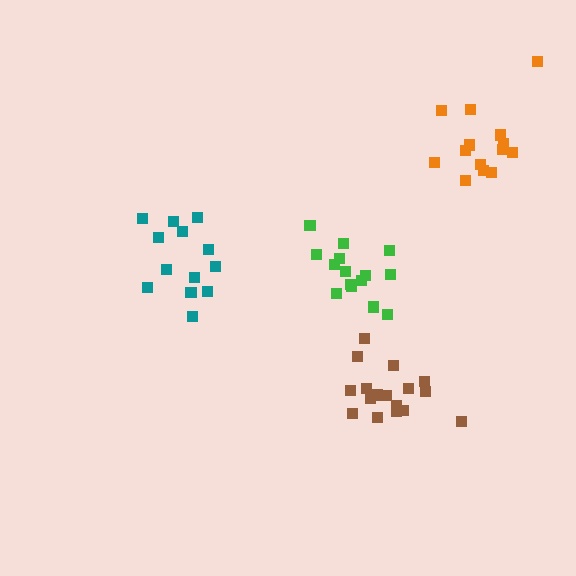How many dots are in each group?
Group 1: 18 dots, Group 2: 14 dots, Group 3: 14 dots, Group 4: 15 dots (61 total).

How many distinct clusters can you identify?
There are 4 distinct clusters.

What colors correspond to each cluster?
The clusters are colored: brown, teal, orange, green.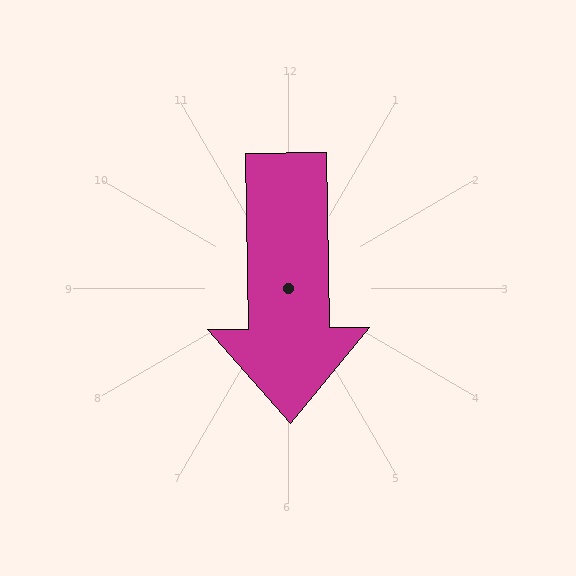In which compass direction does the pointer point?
South.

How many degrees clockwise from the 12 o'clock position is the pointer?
Approximately 179 degrees.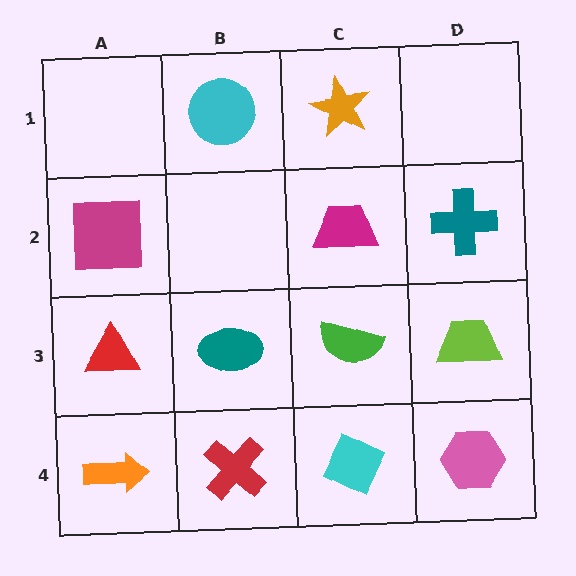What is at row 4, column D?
A pink hexagon.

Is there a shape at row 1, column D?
No, that cell is empty.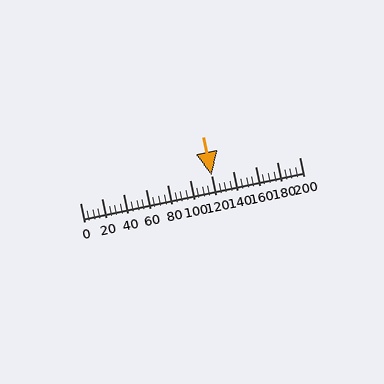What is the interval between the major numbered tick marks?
The major tick marks are spaced 20 units apart.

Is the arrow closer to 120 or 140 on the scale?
The arrow is closer to 120.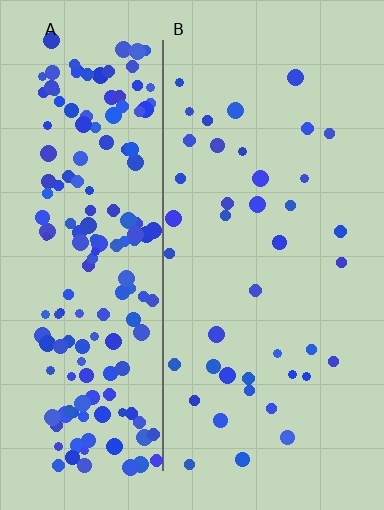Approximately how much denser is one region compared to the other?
Approximately 4.5× — region A over region B.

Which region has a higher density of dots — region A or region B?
A (the left).